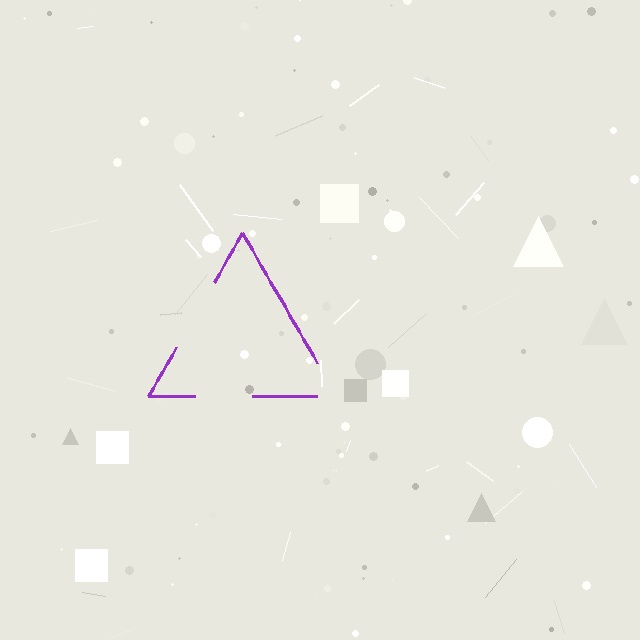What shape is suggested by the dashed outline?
The dashed outline suggests a triangle.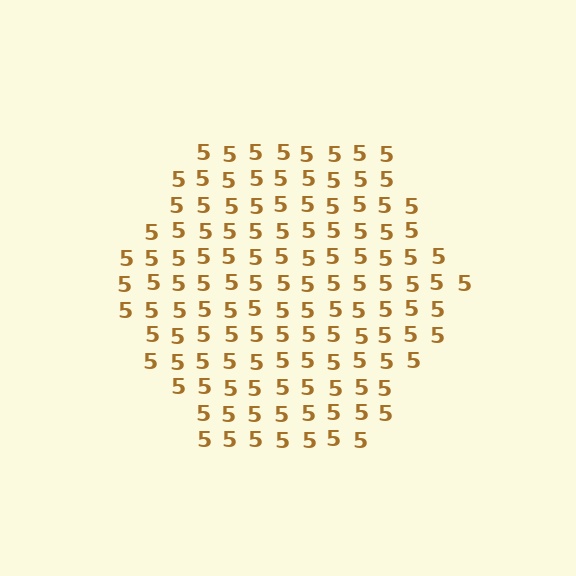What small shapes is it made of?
It is made of small digit 5's.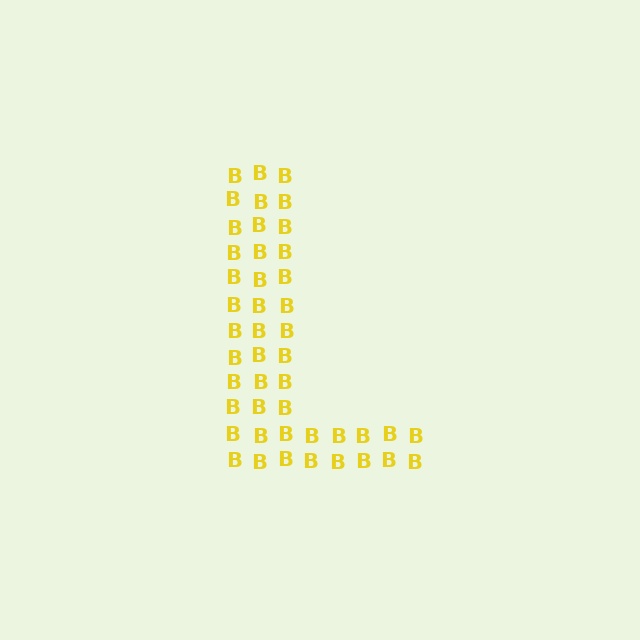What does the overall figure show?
The overall figure shows the letter L.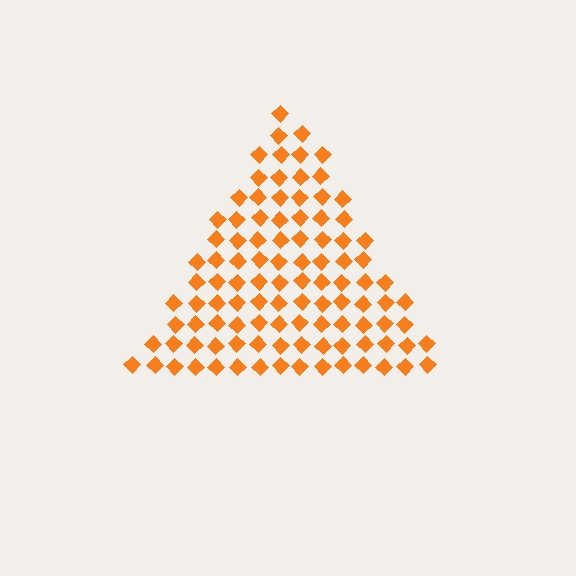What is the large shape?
The large shape is a triangle.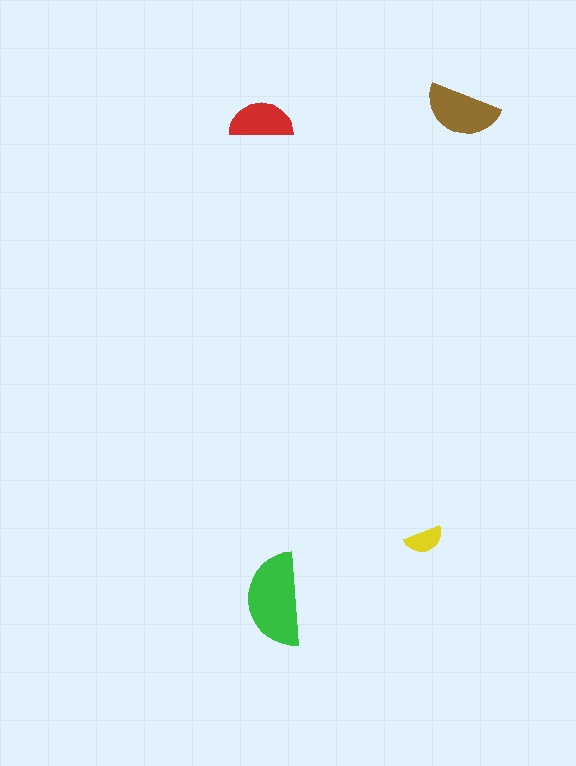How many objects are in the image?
There are 4 objects in the image.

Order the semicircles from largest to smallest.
the green one, the brown one, the red one, the yellow one.